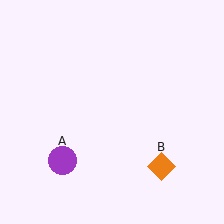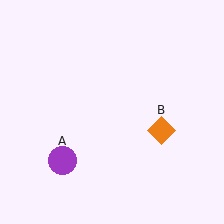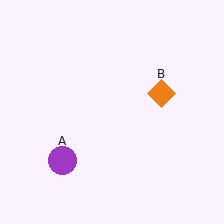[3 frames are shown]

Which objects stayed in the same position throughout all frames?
Purple circle (object A) remained stationary.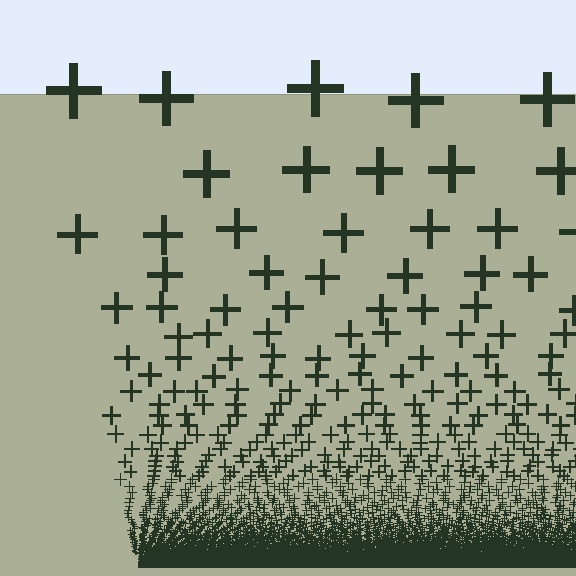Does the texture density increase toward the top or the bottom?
Density increases toward the bottom.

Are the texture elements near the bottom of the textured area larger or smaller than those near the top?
Smaller. The gradient is inverted — elements near the bottom are smaller and denser.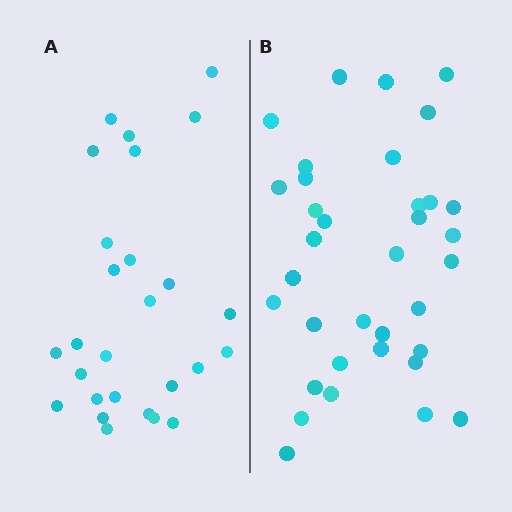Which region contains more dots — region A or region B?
Region B (the right region) has more dots.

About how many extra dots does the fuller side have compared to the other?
Region B has roughly 8 or so more dots than region A.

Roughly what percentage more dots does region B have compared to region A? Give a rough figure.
About 30% more.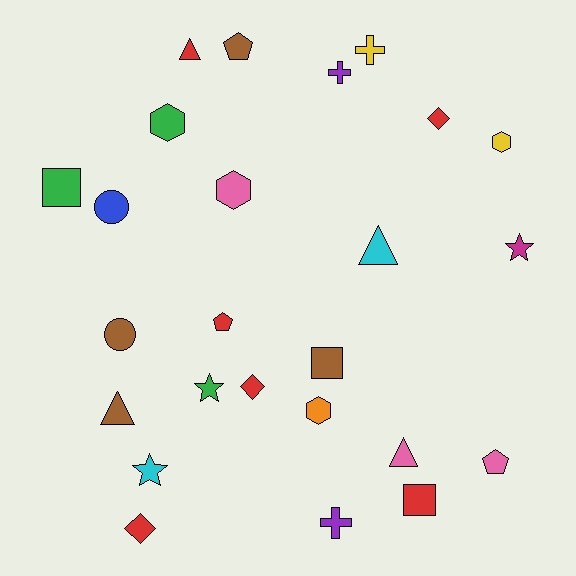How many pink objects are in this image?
There are 3 pink objects.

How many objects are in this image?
There are 25 objects.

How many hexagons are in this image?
There are 4 hexagons.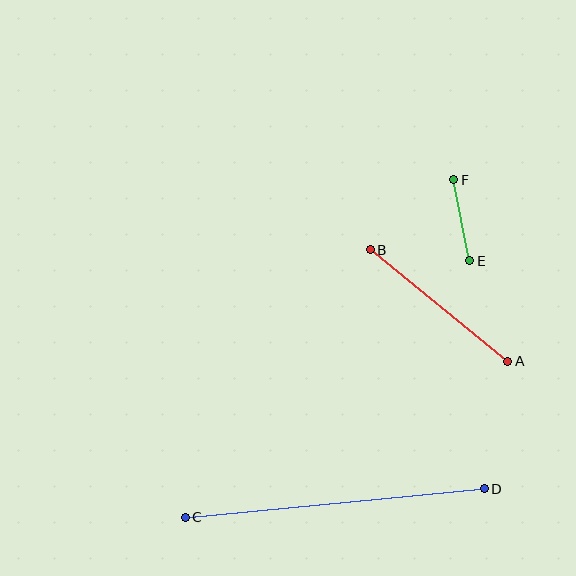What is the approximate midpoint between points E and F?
The midpoint is at approximately (462, 220) pixels.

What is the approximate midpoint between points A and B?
The midpoint is at approximately (439, 306) pixels.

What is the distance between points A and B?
The distance is approximately 177 pixels.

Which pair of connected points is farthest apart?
Points C and D are farthest apart.